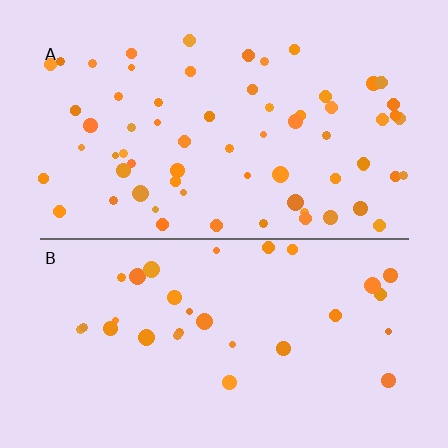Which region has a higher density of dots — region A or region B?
A (the top).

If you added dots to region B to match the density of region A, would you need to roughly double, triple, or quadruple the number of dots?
Approximately double.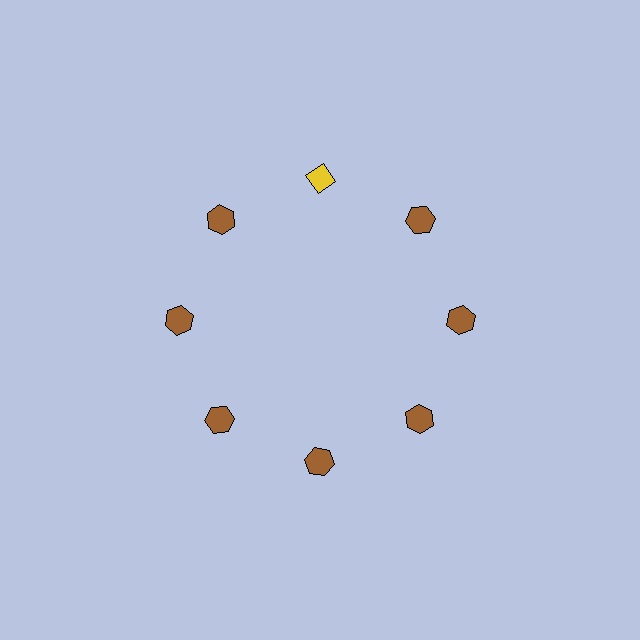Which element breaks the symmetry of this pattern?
The yellow diamond at roughly the 12 o'clock position breaks the symmetry. All other shapes are brown hexagons.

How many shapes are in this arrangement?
There are 8 shapes arranged in a ring pattern.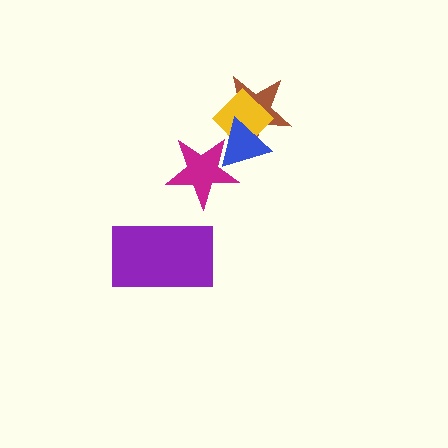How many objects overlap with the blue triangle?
3 objects overlap with the blue triangle.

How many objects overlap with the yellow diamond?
2 objects overlap with the yellow diamond.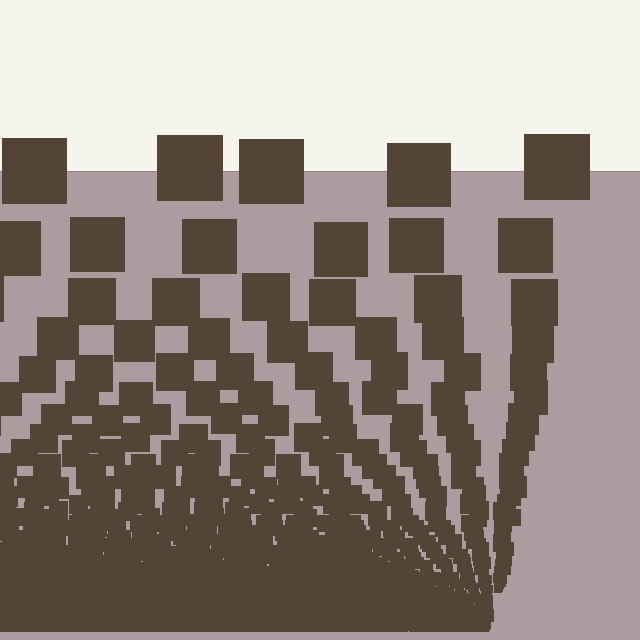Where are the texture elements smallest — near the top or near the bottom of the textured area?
Near the bottom.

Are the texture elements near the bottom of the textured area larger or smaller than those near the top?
Smaller. The gradient is inverted — elements near the bottom are smaller and denser.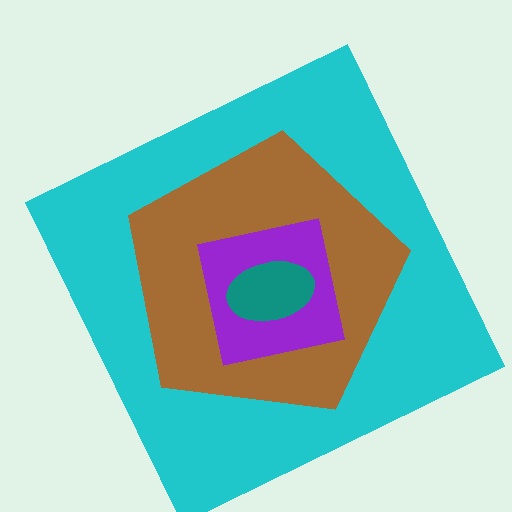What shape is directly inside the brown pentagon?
The purple square.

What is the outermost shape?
The cyan square.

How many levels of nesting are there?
4.